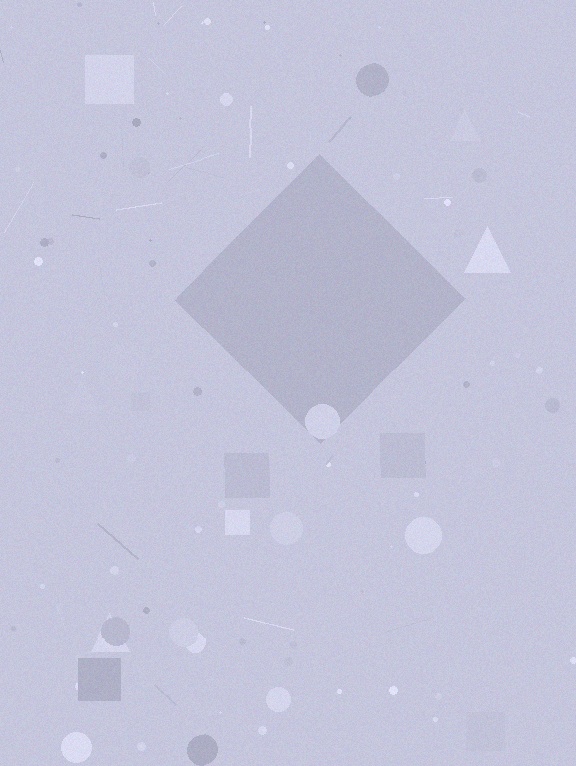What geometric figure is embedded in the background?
A diamond is embedded in the background.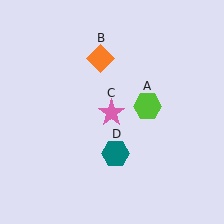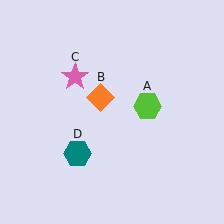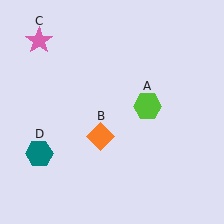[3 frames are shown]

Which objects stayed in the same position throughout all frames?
Lime hexagon (object A) remained stationary.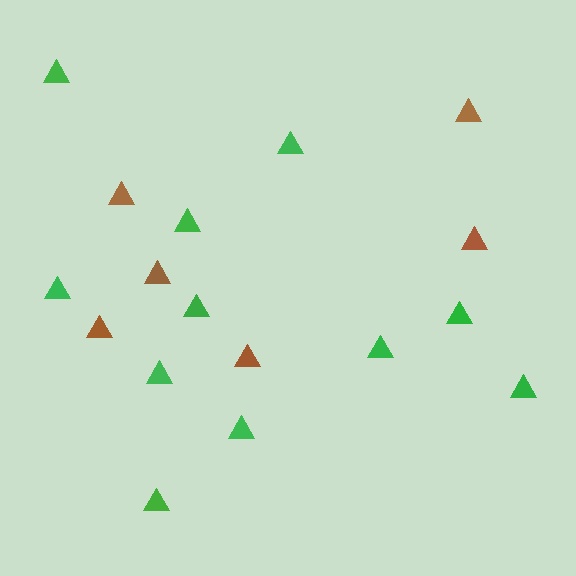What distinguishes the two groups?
There are 2 groups: one group of green triangles (11) and one group of brown triangles (6).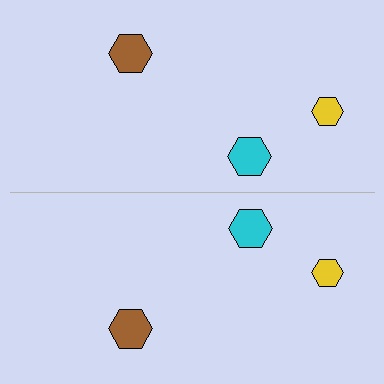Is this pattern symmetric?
Yes, this pattern has bilateral (reflection) symmetry.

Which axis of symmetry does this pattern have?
The pattern has a horizontal axis of symmetry running through the center of the image.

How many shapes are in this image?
There are 6 shapes in this image.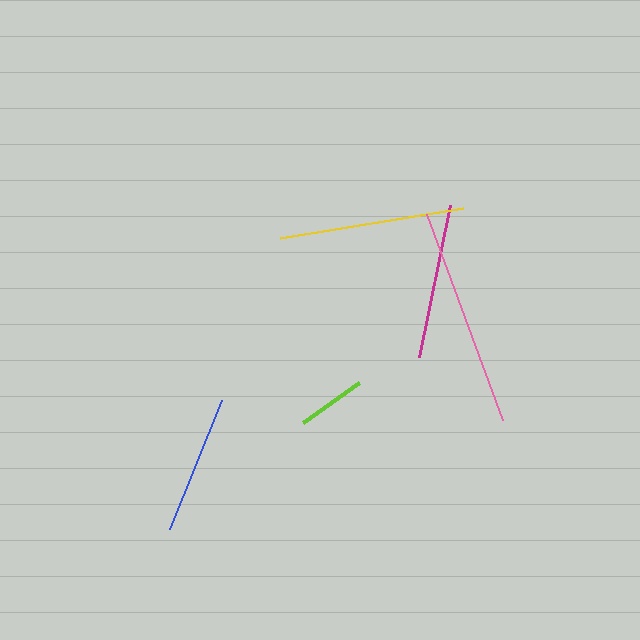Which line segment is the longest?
The pink line is the longest at approximately 220 pixels.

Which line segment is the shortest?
The lime line is the shortest at approximately 69 pixels.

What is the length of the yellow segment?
The yellow segment is approximately 186 pixels long.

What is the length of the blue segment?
The blue segment is approximately 139 pixels long.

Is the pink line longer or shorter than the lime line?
The pink line is longer than the lime line.